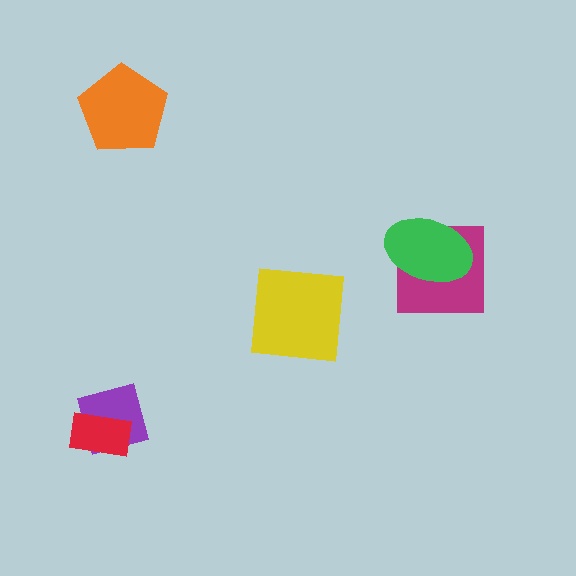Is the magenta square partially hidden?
Yes, it is partially covered by another shape.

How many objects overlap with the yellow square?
0 objects overlap with the yellow square.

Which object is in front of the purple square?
The red rectangle is in front of the purple square.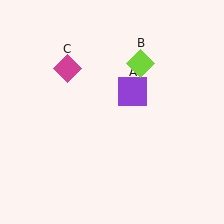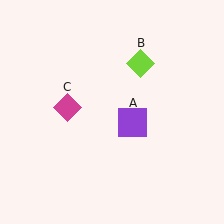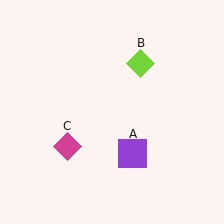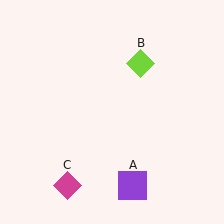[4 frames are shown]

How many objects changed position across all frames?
2 objects changed position: purple square (object A), magenta diamond (object C).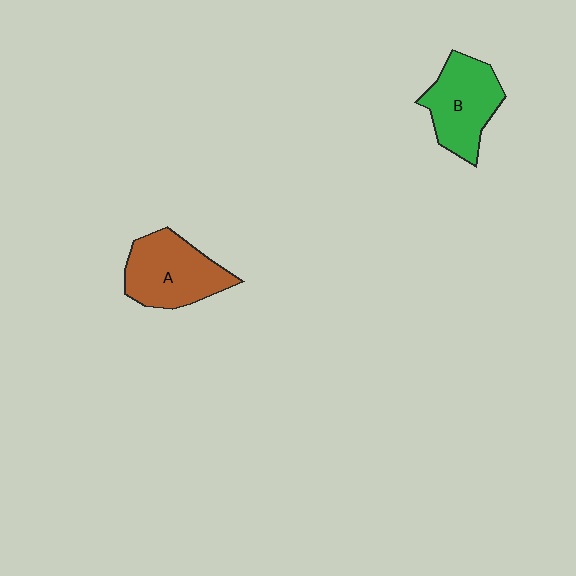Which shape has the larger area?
Shape A (brown).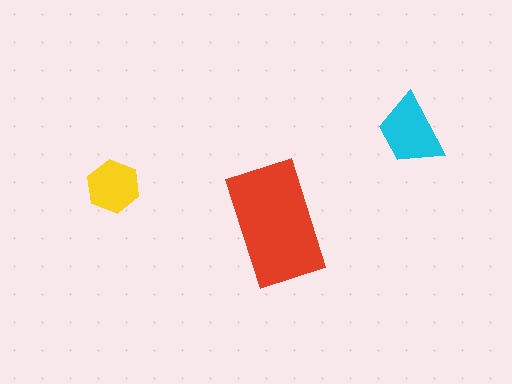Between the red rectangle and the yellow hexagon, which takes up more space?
The red rectangle.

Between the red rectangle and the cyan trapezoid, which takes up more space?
The red rectangle.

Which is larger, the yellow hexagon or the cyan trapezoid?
The cyan trapezoid.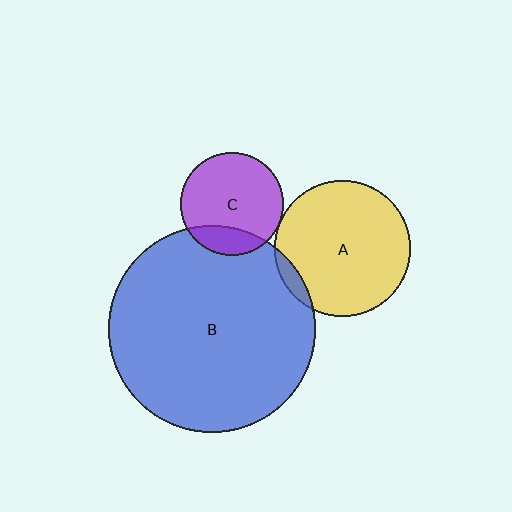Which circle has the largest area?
Circle B (blue).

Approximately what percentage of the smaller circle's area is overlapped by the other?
Approximately 5%.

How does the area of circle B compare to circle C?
Approximately 4.1 times.